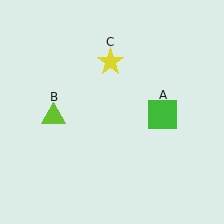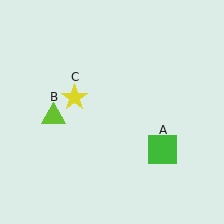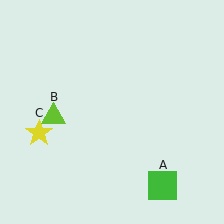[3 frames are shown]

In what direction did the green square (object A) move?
The green square (object A) moved down.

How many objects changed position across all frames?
2 objects changed position: green square (object A), yellow star (object C).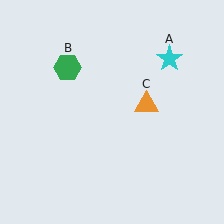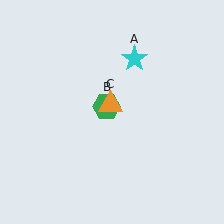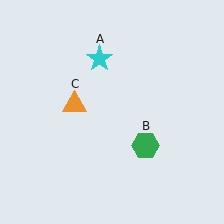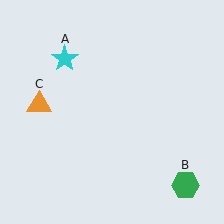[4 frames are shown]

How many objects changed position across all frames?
3 objects changed position: cyan star (object A), green hexagon (object B), orange triangle (object C).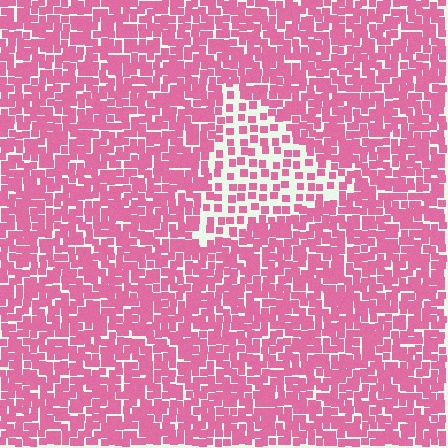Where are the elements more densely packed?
The elements are more densely packed outside the triangle boundary.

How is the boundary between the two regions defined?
The boundary is defined by a change in element density (approximately 2.1x ratio). All elements are the same color, size, and shape.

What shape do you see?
I see a triangle.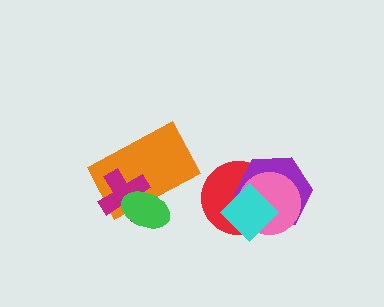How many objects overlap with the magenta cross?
2 objects overlap with the magenta cross.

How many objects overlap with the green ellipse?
2 objects overlap with the green ellipse.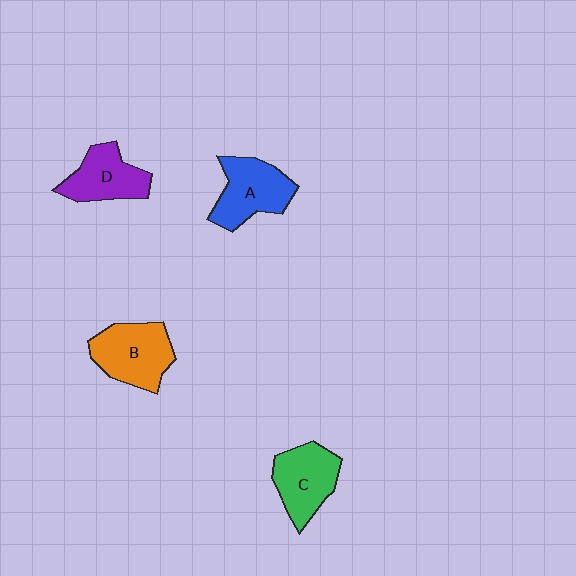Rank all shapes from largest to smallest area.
From largest to smallest: B (orange), A (blue), C (green), D (purple).